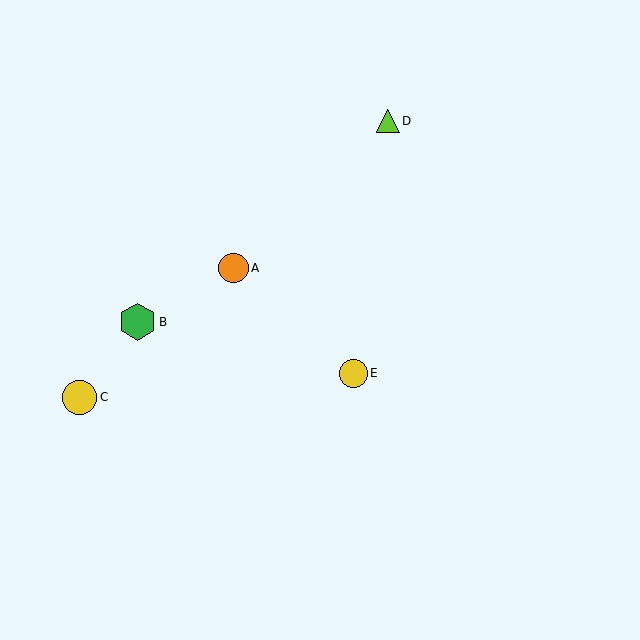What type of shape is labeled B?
Shape B is a green hexagon.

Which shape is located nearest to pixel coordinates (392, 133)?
The lime triangle (labeled D) at (388, 121) is nearest to that location.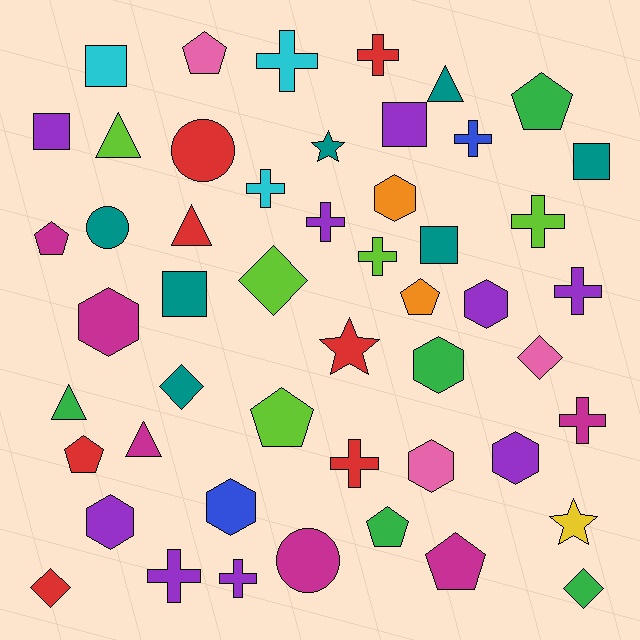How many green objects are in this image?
There are 5 green objects.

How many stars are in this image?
There are 3 stars.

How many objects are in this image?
There are 50 objects.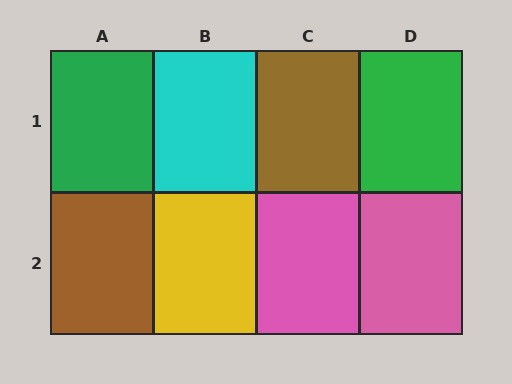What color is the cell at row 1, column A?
Green.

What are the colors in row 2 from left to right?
Brown, yellow, pink, pink.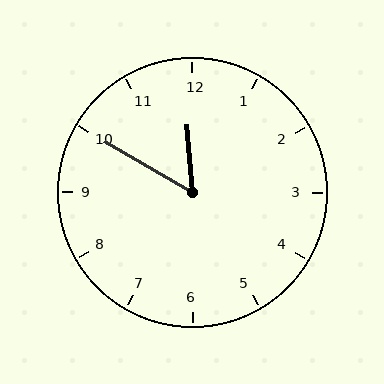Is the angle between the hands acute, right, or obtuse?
It is acute.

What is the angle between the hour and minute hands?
Approximately 55 degrees.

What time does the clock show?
11:50.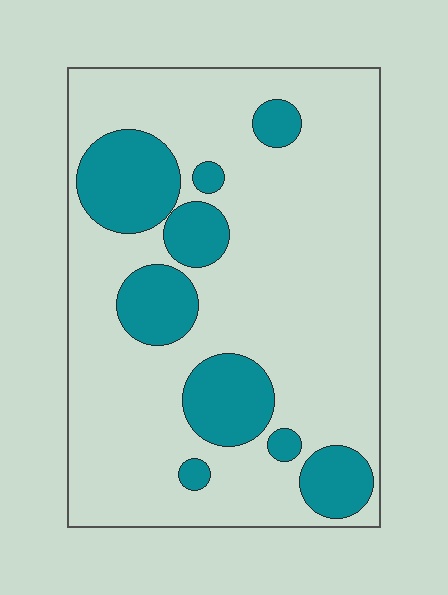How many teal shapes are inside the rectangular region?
9.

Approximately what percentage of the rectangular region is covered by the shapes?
Approximately 25%.